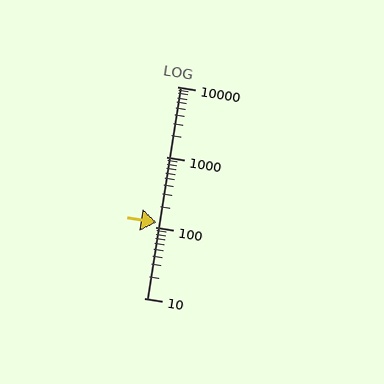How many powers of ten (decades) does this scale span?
The scale spans 3 decades, from 10 to 10000.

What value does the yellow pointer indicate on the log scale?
The pointer indicates approximately 120.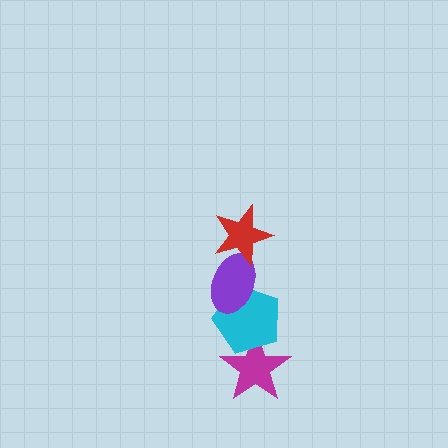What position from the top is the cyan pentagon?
The cyan pentagon is 3rd from the top.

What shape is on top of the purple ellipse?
The red star is on top of the purple ellipse.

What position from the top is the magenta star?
The magenta star is 4th from the top.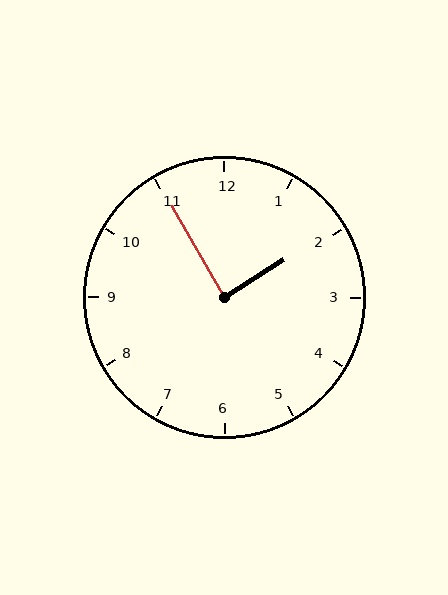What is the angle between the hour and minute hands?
Approximately 88 degrees.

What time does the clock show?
1:55.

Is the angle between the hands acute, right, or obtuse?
It is right.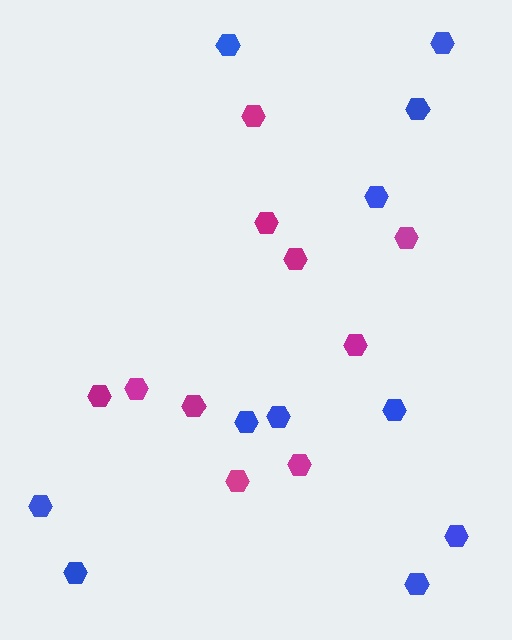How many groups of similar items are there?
There are 2 groups: one group of blue hexagons (11) and one group of magenta hexagons (10).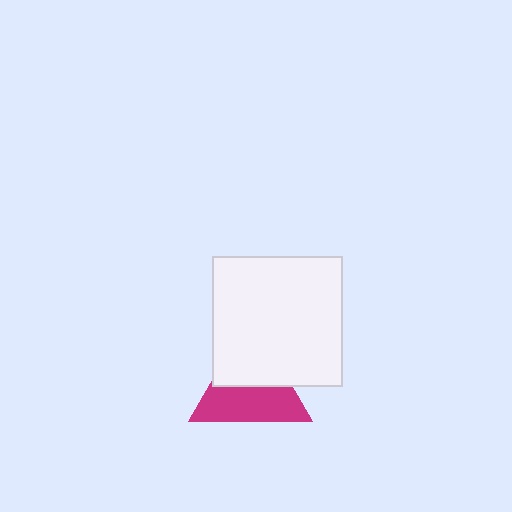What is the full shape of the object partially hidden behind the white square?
The partially hidden object is a magenta triangle.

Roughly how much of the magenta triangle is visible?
About half of it is visible (roughly 53%).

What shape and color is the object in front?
The object in front is a white square.